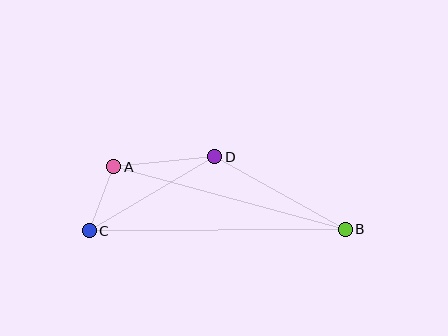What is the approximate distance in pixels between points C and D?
The distance between C and D is approximately 146 pixels.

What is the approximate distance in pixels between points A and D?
The distance between A and D is approximately 101 pixels.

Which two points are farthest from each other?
Points B and C are farthest from each other.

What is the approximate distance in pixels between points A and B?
The distance between A and B is approximately 240 pixels.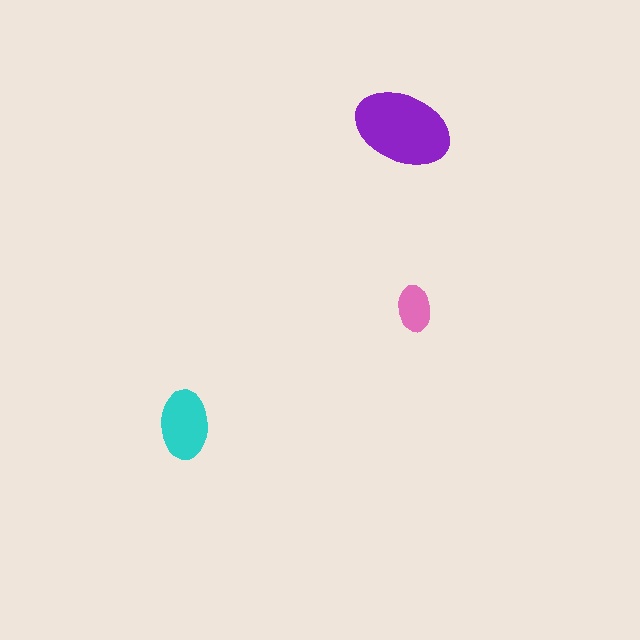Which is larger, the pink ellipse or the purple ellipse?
The purple one.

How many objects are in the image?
There are 3 objects in the image.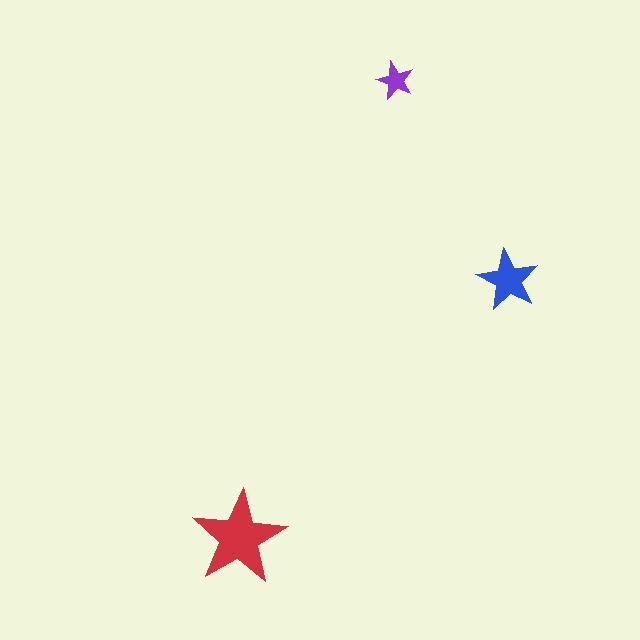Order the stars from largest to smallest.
the red one, the blue one, the purple one.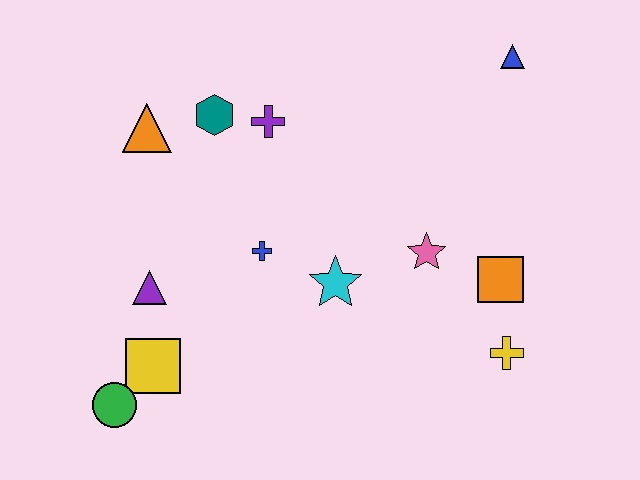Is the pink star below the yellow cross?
No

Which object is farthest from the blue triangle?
The green circle is farthest from the blue triangle.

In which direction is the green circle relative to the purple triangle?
The green circle is below the purple triangle.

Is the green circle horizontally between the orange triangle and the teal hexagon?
No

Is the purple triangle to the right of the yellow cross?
No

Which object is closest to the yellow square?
The green circle is closest to the yellow square.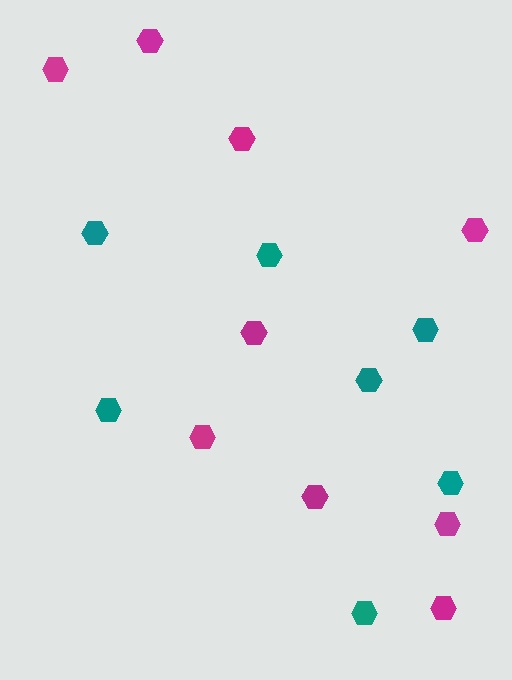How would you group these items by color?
There are 2 groups: one group of magenta hexagons (9) and one group of teal hexagons (7).